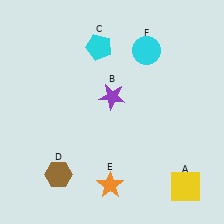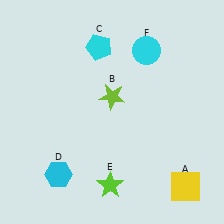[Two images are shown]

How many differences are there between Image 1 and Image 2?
There are 3 differences between the two images.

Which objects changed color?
B changed from purple to lime. D changed from brown to cyan. E changed from orange to lime.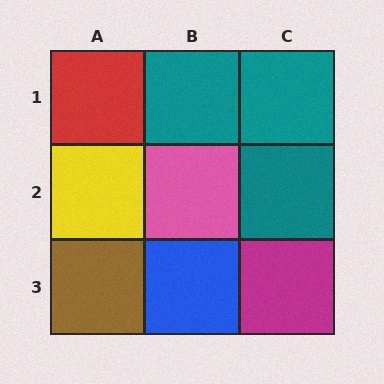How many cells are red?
1 cell is red.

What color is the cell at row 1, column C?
Teal.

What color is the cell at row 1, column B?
Teal.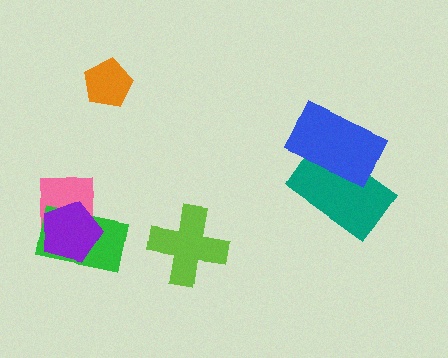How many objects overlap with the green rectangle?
2 objects overlap with the green rectangle.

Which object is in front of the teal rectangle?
The blue rectangle is in front of the teal rectangle.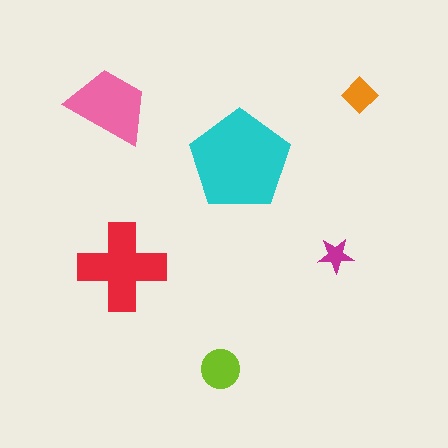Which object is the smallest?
The magenta star.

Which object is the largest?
The cyan pentagon.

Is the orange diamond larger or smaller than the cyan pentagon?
Smaller.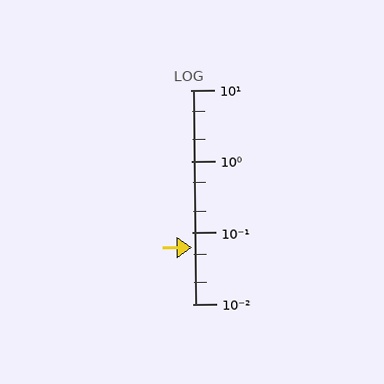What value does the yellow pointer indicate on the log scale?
The pointer indicates approximately 0.061.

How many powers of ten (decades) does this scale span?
The scale spans 3 decades, from 0.01 to 10.